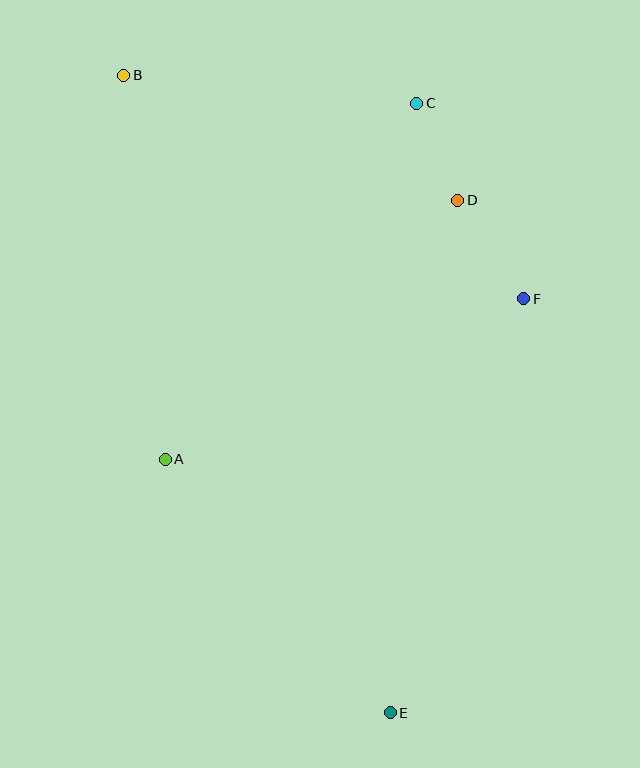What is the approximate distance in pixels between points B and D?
The distance between B and D is approximately 357 pixels.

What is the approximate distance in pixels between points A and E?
The distance between A and E is approximately 339 pixels.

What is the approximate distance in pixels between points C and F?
The distance between C and F is approximately 223 pixels.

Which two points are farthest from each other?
Points B and E are farthest from each other.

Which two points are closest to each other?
Points C and D are closest to each other.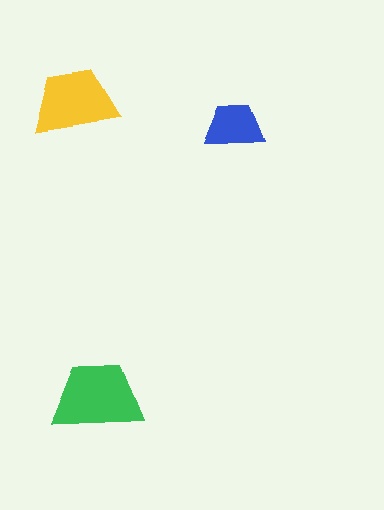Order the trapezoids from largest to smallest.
the green one, the yellow one, the blue one.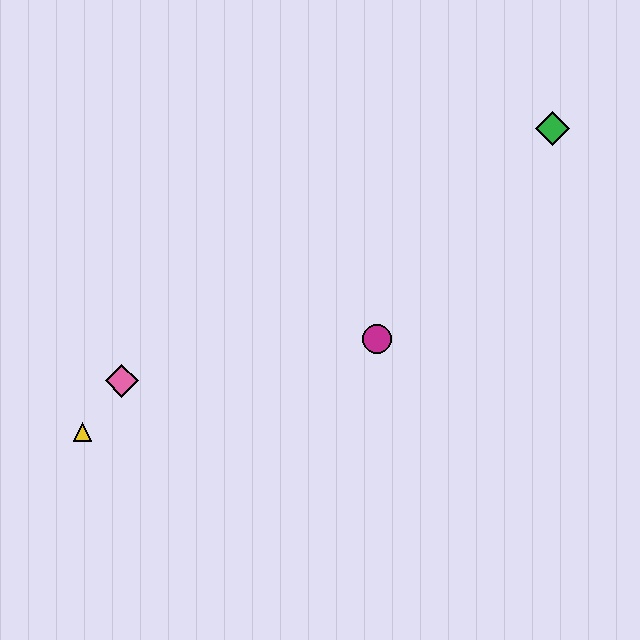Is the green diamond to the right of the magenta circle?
Yes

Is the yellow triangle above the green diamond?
No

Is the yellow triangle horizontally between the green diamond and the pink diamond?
No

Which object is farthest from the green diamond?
The yellow triangle is farthest from the green diamond.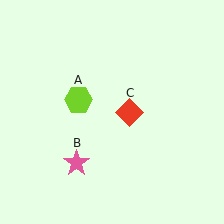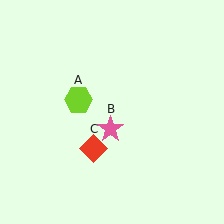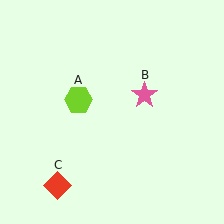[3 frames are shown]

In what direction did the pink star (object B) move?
The pink star (object B) moved up and to the right.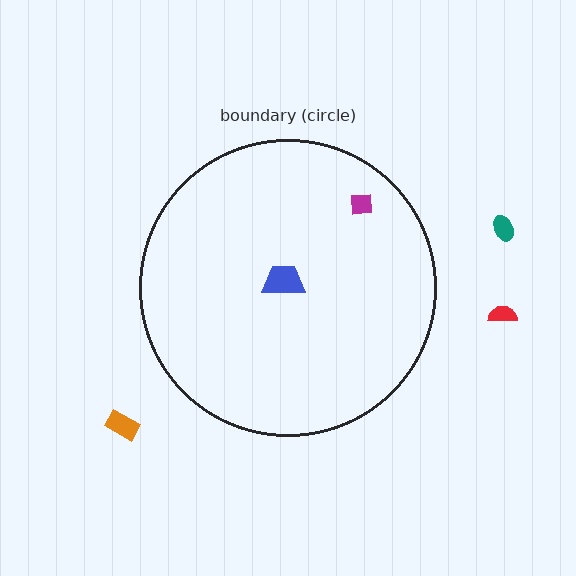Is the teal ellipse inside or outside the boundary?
Outside.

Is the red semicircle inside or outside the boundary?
Outside.